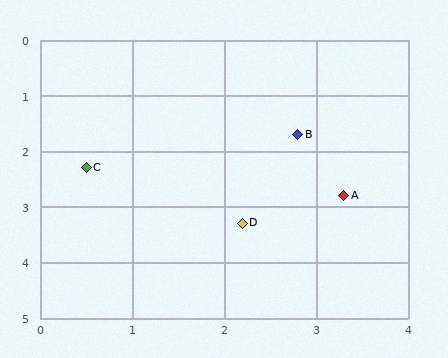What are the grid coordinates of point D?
Point D is at approximately (2.2, 3.3).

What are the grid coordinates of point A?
Point A is at approximately (3.3, 2.8).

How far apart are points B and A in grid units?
Points B and A are about 1.2 grid units apart.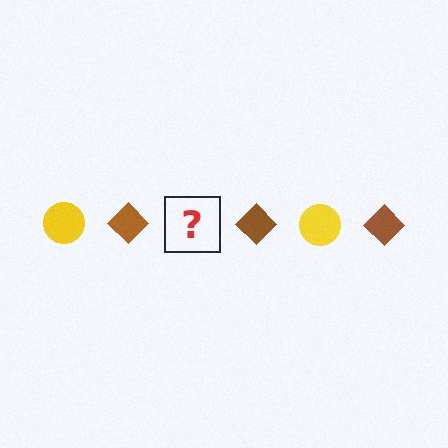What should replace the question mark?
The question mark should be replaced with a yellow circle.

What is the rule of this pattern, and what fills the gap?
The rule is that the pattern alternates between yellow circle and brown diamond. The gap should be filled with a yellow circle.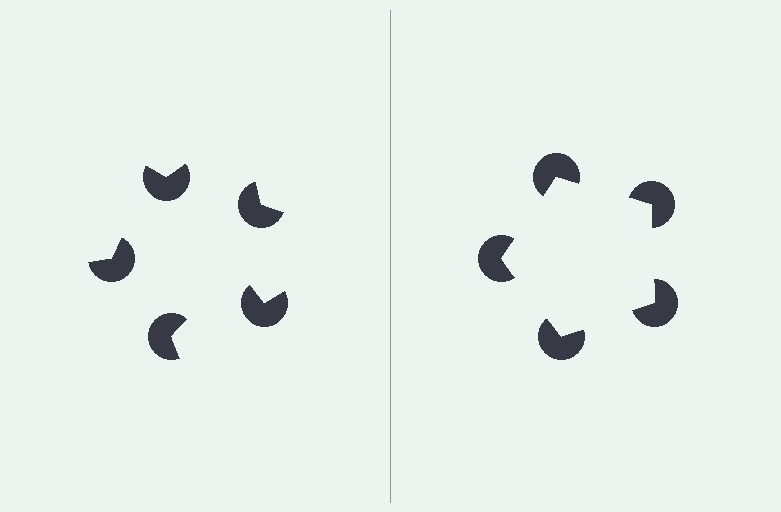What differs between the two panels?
The pac-man discs are positioned identically on both sides; only the wedge orientations differ. On the right they align to a pentagon; on the left they are misaligned.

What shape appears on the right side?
An illusory pentagon.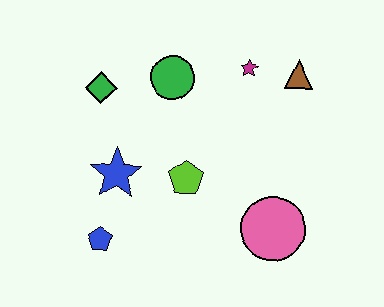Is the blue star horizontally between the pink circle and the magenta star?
No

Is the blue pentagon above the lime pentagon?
No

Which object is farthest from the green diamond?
The pink circle is farthest from the green diamond.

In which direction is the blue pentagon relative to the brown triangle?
The blue pentagon is to the left of the brown triangle.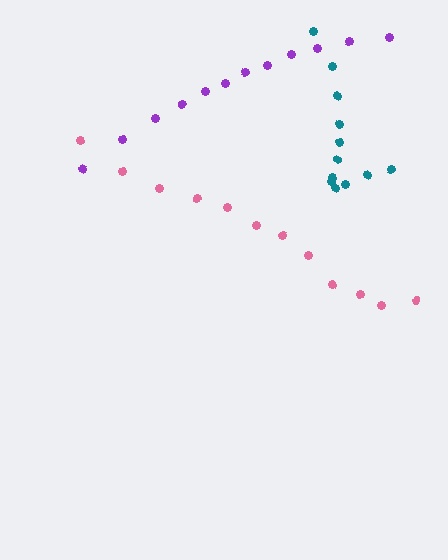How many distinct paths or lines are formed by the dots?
There are 3 distinct paths.